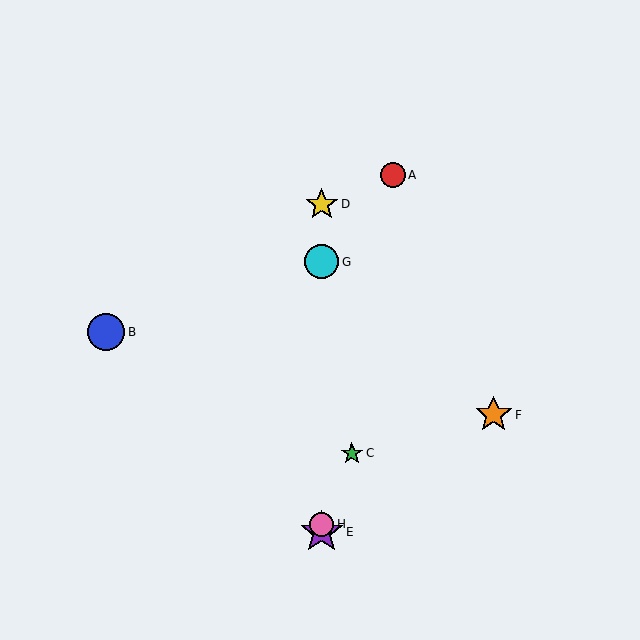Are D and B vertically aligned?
No, D is at x≈322 and B is at x≈106.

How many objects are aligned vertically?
4 objects (D, E, G, H) are aligned vertically.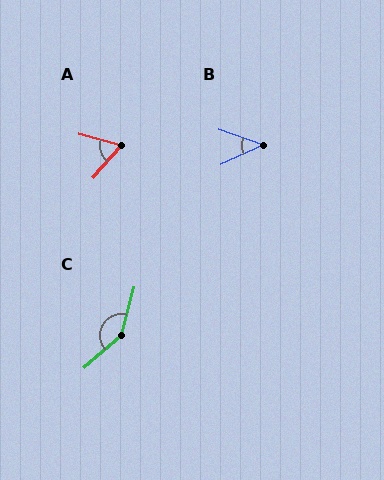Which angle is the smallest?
B, at approximately 44 degrees.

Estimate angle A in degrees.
Approximately 64 degrees.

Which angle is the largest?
C, at approximately 145 degrees.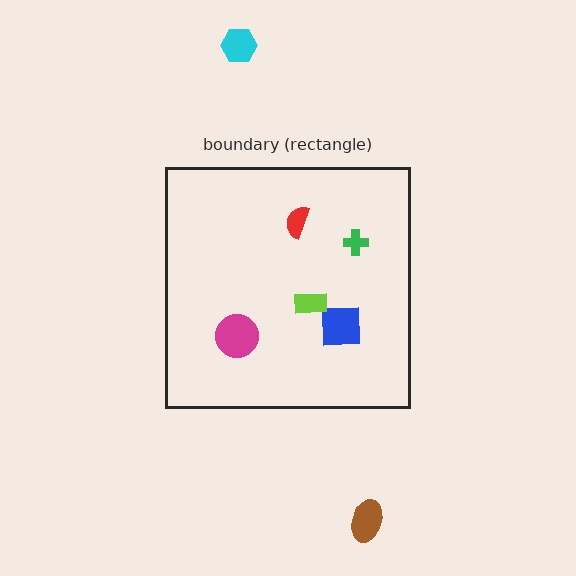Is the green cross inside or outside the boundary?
Inside.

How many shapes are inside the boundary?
5 inside, 2 outside.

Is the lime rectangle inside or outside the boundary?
Inside.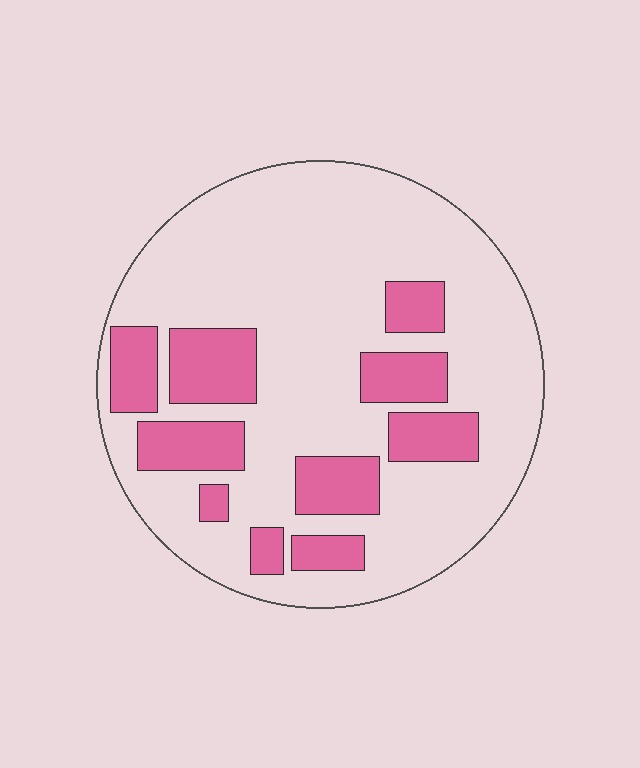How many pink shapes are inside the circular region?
10.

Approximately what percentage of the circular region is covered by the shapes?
Approximately 25%.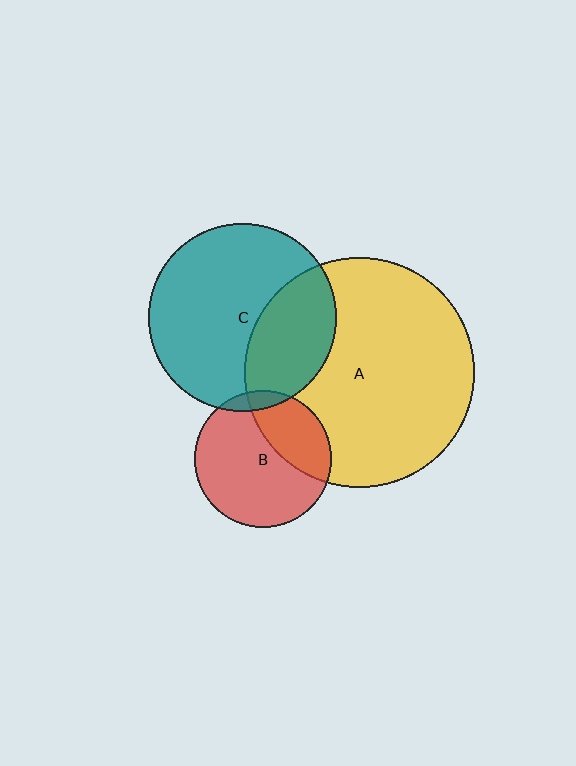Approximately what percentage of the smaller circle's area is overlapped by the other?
Approximately 35%.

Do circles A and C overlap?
Yes.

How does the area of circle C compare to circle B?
Approximately 1.9 times.